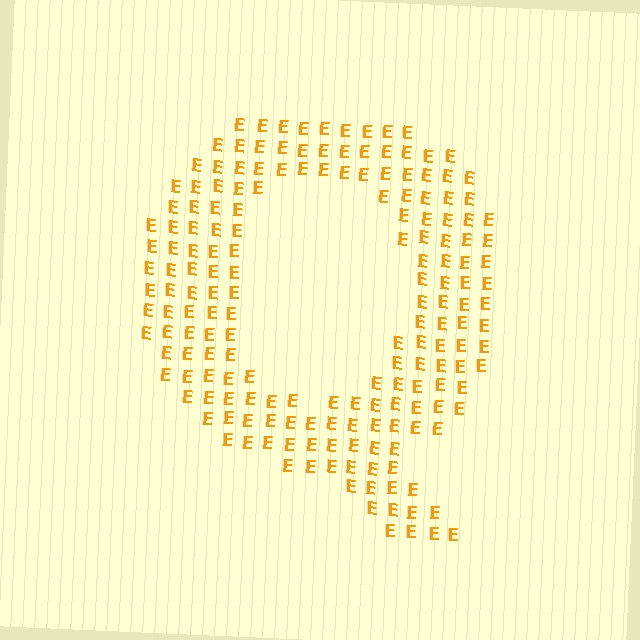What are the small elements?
The small elements are letter E's.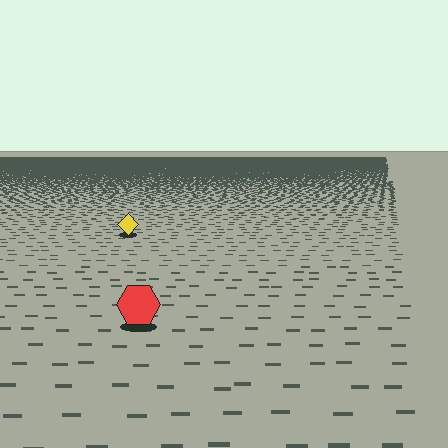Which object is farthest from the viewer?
The yellow diamond is farthest from the viewer. It appears smaller and the ground texture around it is denser.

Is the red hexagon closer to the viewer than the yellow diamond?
Yes. The red hexagon is closer — you can tell from the texture gradient: the ground texture is coarser near it.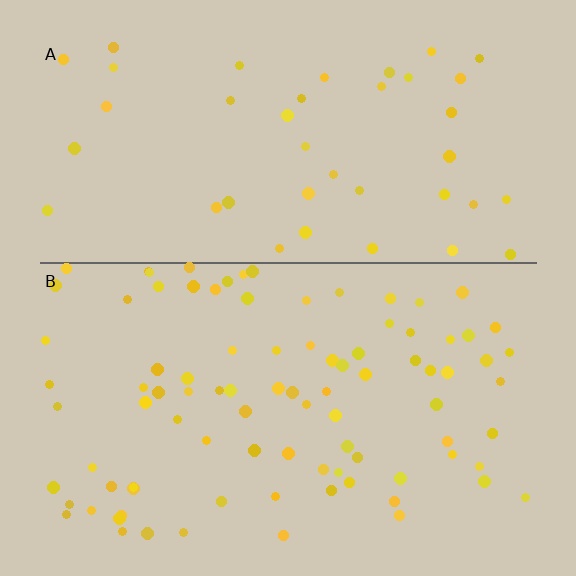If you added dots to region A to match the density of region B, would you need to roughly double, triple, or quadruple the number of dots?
Approximately double.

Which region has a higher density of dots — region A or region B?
B (the bottom).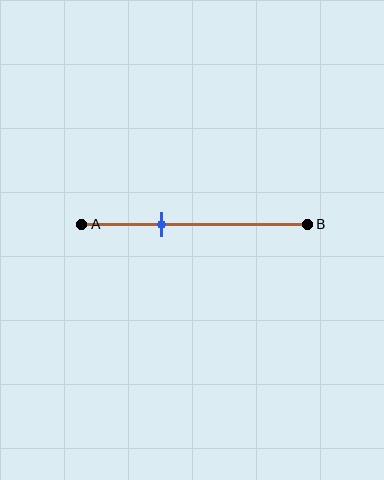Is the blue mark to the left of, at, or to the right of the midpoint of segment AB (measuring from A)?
The blue mark is to the left of the midpoint of segment AB.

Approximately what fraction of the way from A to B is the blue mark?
The blue mark is approximately 35% of the way from A to B.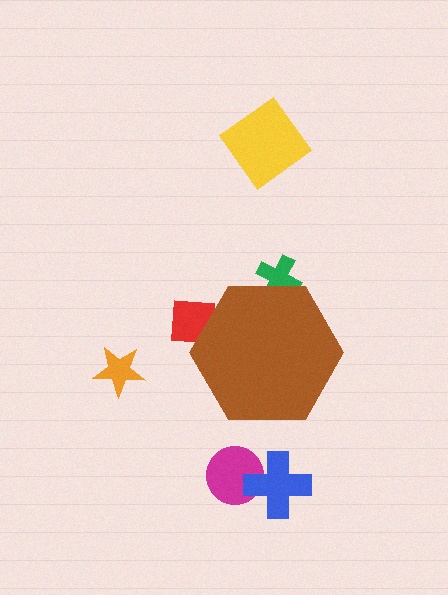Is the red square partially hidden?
Yes, the red square is partially hidden behind the brown hexagon.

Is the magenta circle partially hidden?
No, the magenta circle is fully visible.